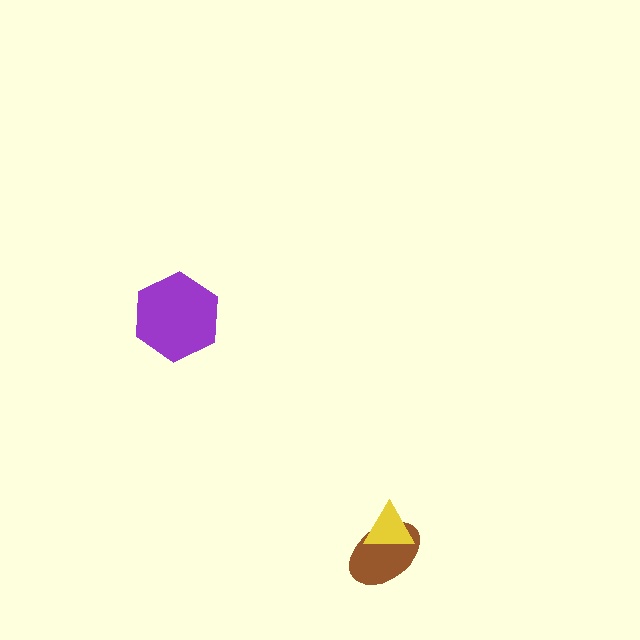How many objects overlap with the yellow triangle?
1 object overlaps with the yellow triangle.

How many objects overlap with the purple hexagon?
0 objects overlap with the purple hexagon.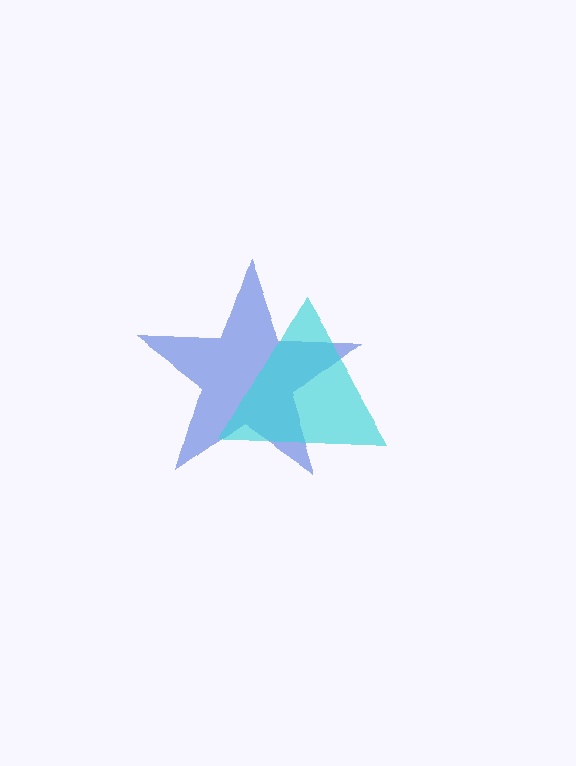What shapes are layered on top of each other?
The layered shapes are: a blue star, a cyan triangle.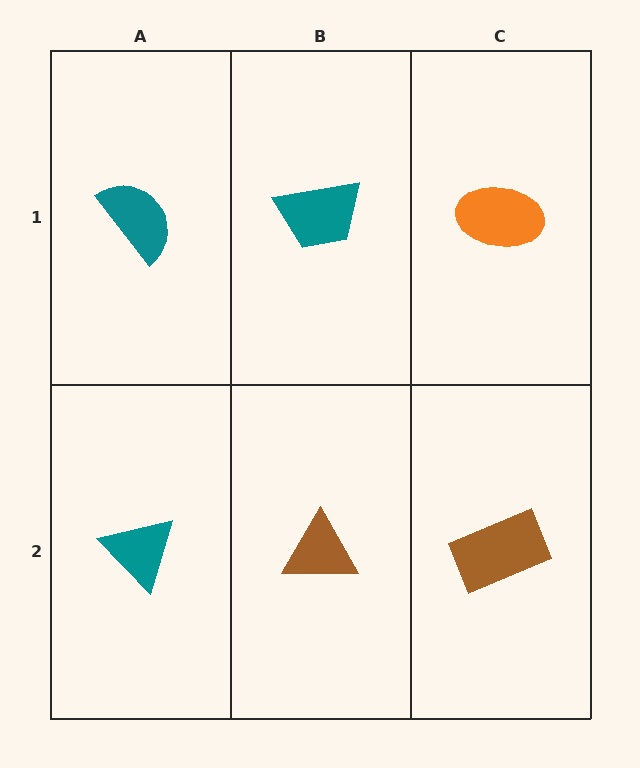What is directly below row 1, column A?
A teal triangle.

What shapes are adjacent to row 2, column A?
A teal semicircle (row 1, column A), a brown triangle (row 2, column B).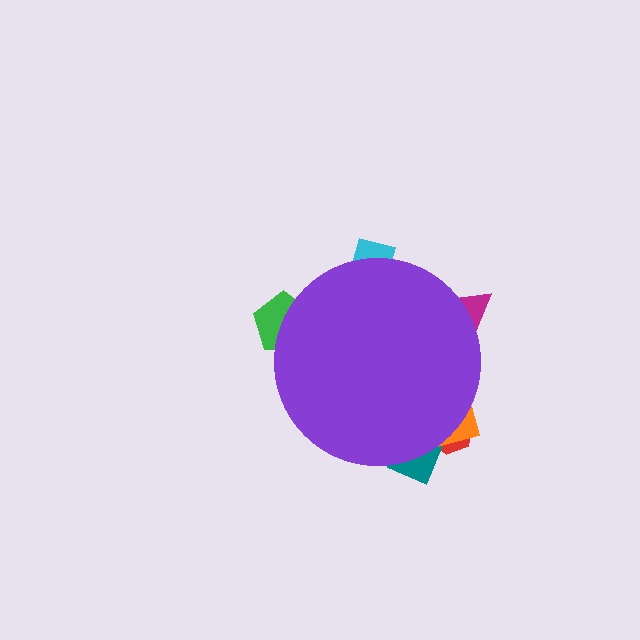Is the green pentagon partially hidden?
Yes, the green pentagon is partially hidden behind the purple circle.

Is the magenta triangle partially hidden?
Yes, the magenta triangle is partially hidden behind the purple circle.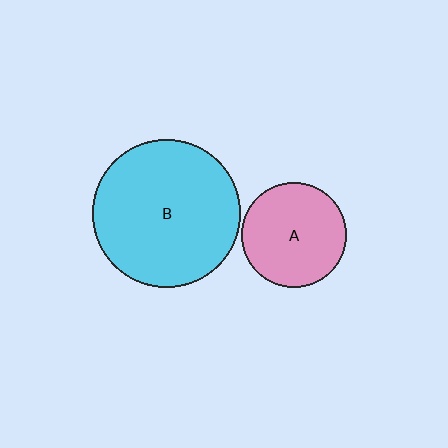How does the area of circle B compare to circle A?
Approximately 2.0 times.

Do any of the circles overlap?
No, none of the circles overlap.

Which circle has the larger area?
Circle B (cyan).